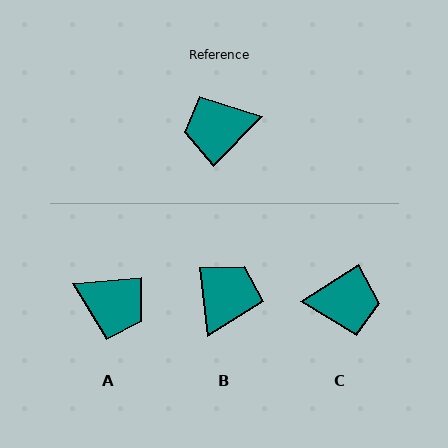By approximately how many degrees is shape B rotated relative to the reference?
Approximately 130 degrees clockwise.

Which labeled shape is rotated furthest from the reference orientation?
C, about 167 degrees away.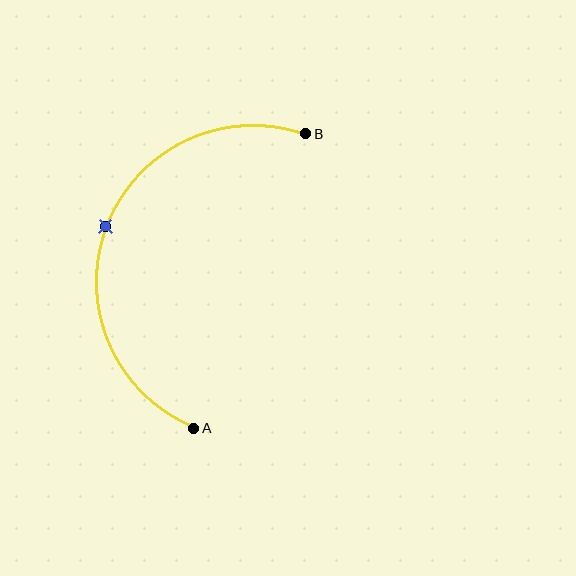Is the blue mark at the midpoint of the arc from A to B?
Yes. The blue mark lies on the arc at equal arc-length from both A and B — it is the arc midpoint.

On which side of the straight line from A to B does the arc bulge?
The arc bulges to the left of the straight line connecting A and B.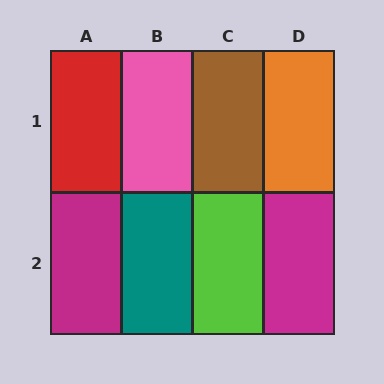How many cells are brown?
1 cell is brown.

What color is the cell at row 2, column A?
Magenta.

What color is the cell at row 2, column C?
Lime.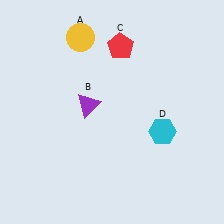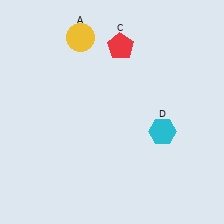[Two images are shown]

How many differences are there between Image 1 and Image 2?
There is 1 difference between the two images.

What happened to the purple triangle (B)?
The purple triangle (B) was removed in Image 2. It was in the top-left area of Image 1.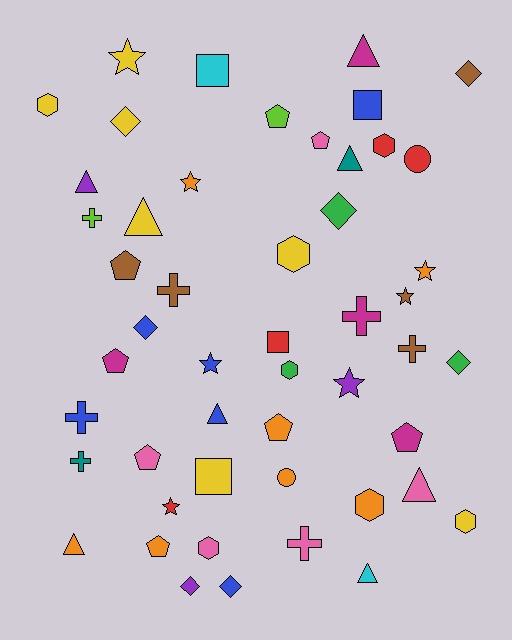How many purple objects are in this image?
There are 3 purple objects.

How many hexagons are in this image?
There are 7 hexagons.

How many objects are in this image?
There are 50 objects.